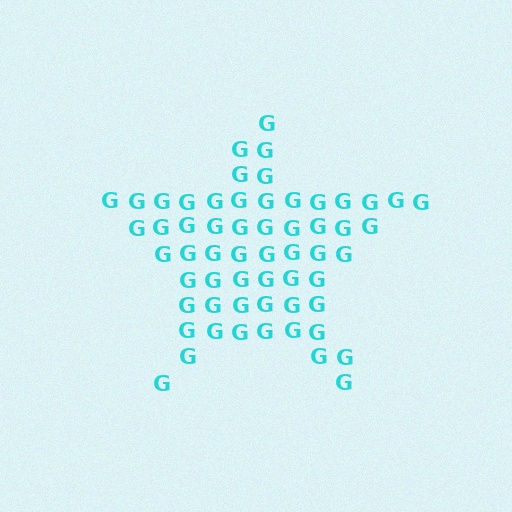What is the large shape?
The large shape is a star.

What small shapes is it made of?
It is made of small letter G's.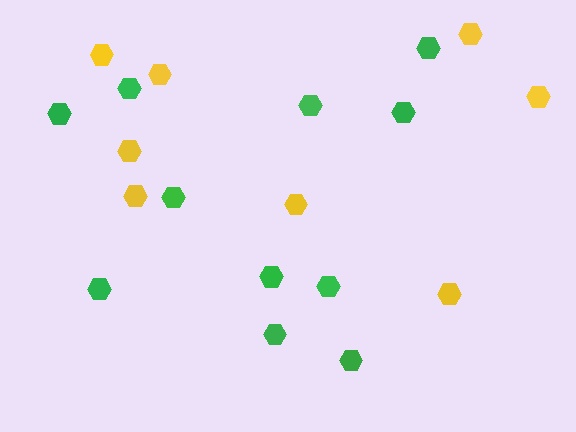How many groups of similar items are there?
There are 2 groups: one group of yellow hexagons (8) and one group of green hexagons (11).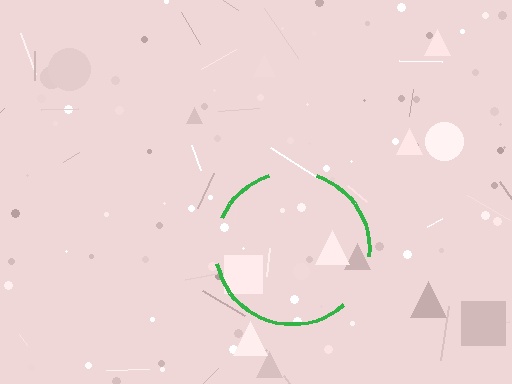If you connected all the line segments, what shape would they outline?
They would outline a circle.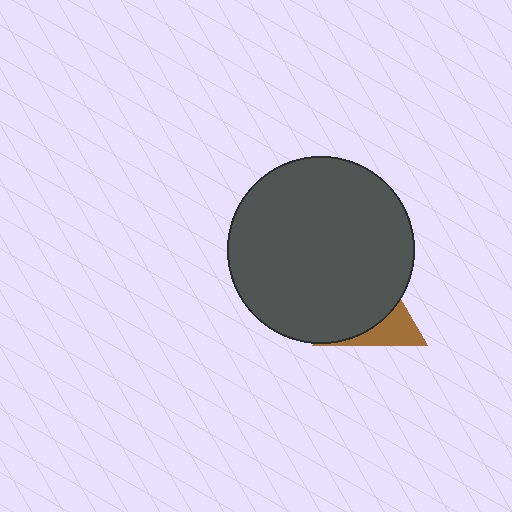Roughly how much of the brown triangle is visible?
A small part of it is visible (roughly 31%).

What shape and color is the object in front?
The object in front is a dark gray circle.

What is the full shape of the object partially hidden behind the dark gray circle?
The partially hidden object is a brown triangle.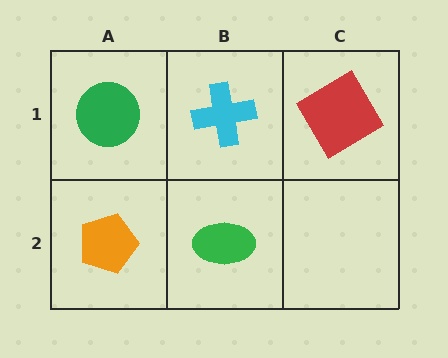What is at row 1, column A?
A green circle.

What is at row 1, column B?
A cyan cross.